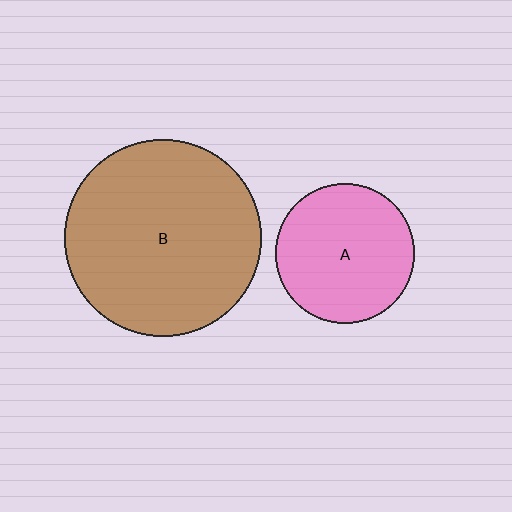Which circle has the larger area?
Circle B (brown).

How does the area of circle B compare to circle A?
Approximately 2.0 times.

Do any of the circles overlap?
No, none of the circles overlap.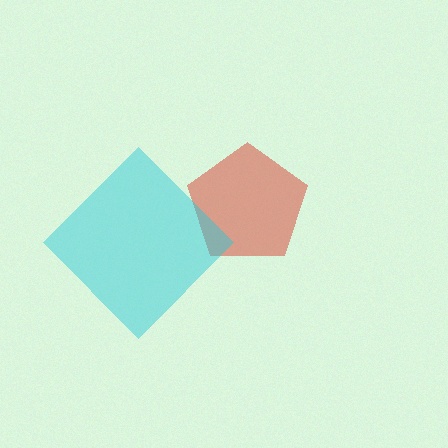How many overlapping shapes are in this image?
There are 2 overlapping shapes in the image.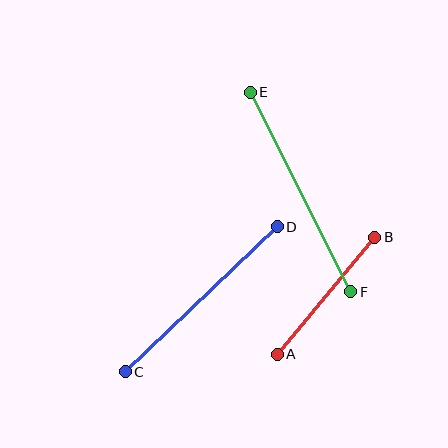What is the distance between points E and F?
The distance is approximately 223 pixels.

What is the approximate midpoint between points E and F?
The midpoint is at approximately (300, 192) pixels.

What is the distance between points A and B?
The distance is approximately 152 pixels.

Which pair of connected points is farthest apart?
Points E and F are farthest apart.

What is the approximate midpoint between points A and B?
The midpoint is at approximately (326, 296) pixels.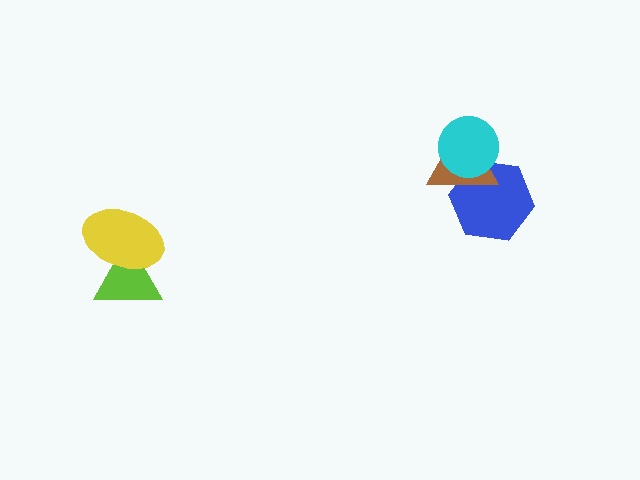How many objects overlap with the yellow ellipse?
1 object overlaps with the yellow ellipse.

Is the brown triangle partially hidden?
Yes, it is partially covered by another shape.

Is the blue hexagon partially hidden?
Yes, it is partially covered by another shape.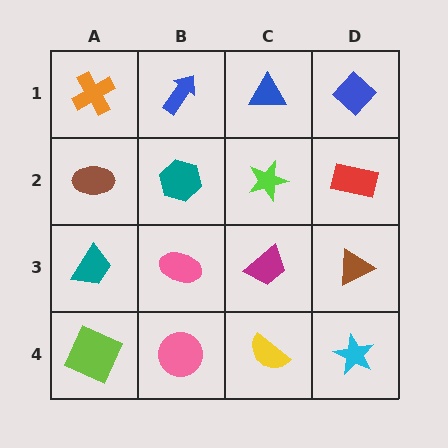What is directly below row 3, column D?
A cyan star.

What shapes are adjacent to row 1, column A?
A brown ellipse (row 2, column A), a blue arrow (row 1, column B).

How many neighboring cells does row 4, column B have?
3.